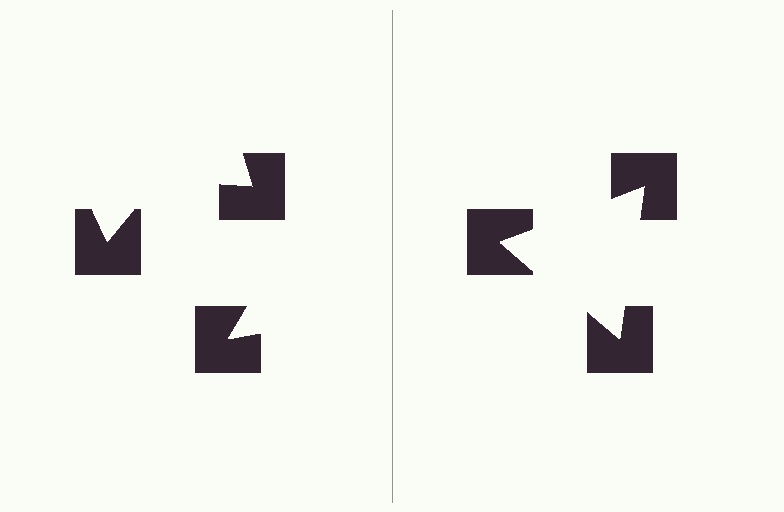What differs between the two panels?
The notched squares are positioned identically on both sides; only the wedge orientations differ. On the right they align to a triangle; on the left they are misaligned.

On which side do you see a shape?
An illusory triangle appears on the right side. On the left side the wedge cuts are rotated, so no coherent shape forms.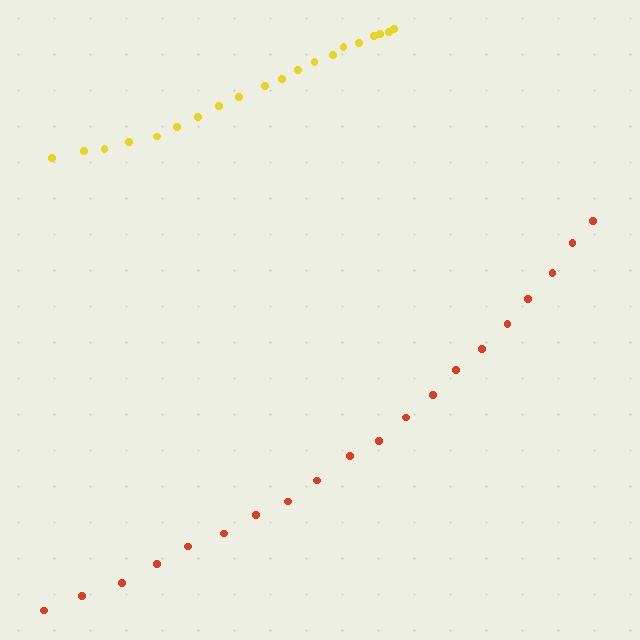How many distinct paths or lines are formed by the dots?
There are 2 distinct paths.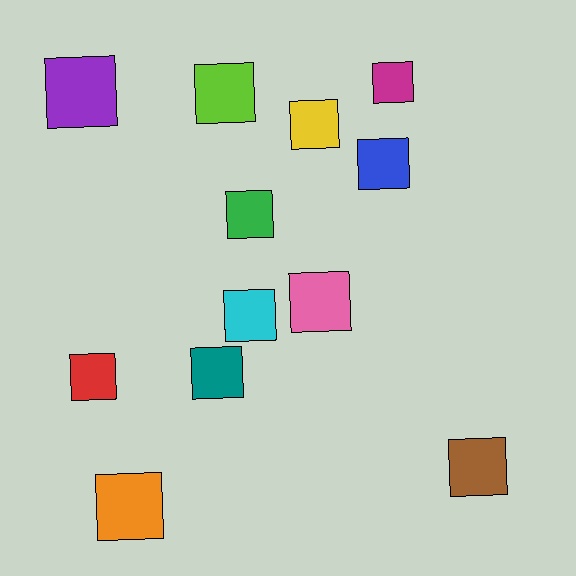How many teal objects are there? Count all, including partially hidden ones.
There is 1 teal object.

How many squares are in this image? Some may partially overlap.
There are 12 squares.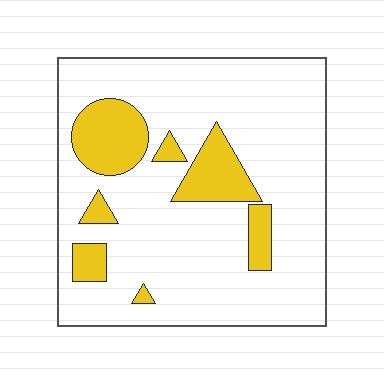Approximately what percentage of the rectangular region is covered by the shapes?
Approximately 20%.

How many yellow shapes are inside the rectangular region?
7.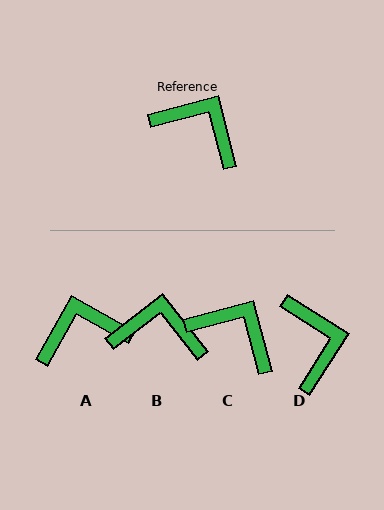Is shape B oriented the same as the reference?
No, it is off by about 23 degrees.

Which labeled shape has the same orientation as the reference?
C.